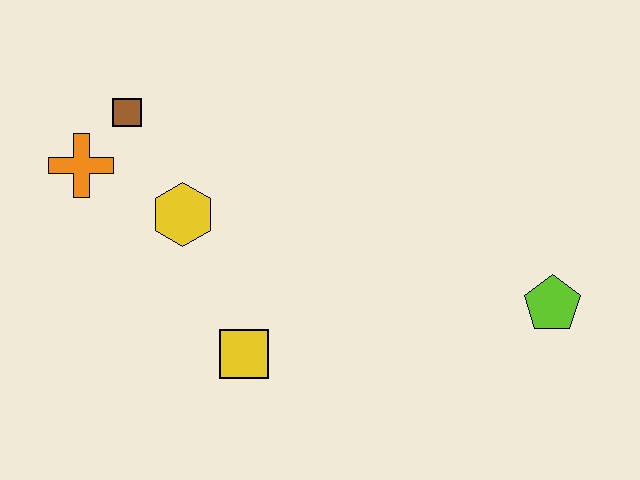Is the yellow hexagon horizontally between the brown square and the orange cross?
No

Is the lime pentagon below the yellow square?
No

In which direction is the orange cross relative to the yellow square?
The orange cross is above the yellow square.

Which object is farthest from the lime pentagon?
The orange cross is farthest from the lime pentagon.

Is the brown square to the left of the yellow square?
Yes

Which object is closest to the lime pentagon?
The yellow square is closest to the lime pentagon.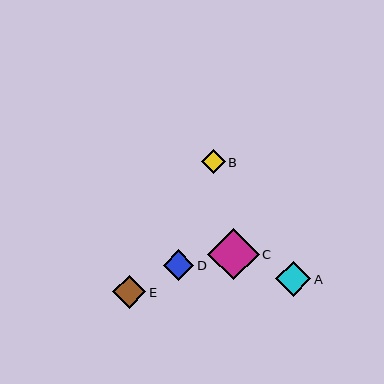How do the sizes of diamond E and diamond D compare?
Diamond E and diamond D are approximately the same size.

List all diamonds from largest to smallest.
From largest to smallest: C, A, E, D, B.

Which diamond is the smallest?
Diamond B is the smallest with a size of approximately 24 pixels.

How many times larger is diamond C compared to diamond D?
Diamond C is approximately 1.7 times the size of diamond D.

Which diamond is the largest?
Diamond C is the largest with a size of approximately 51 pixels.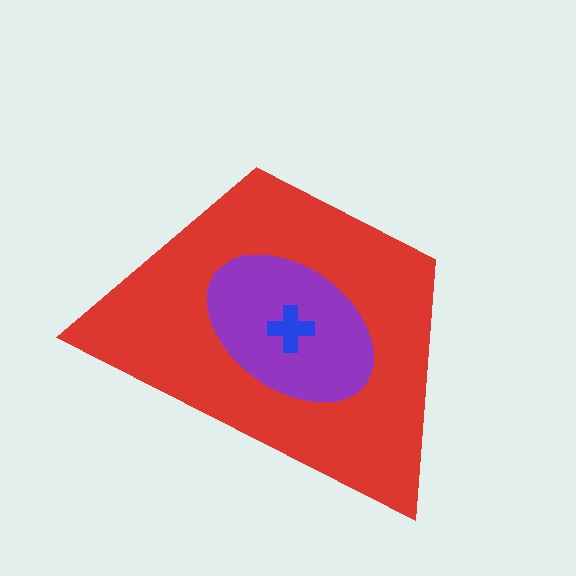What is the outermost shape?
The red trapezoid.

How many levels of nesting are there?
3.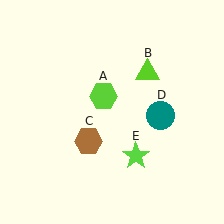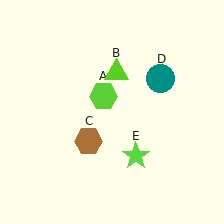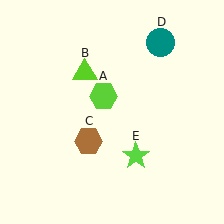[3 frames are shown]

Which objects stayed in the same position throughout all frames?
Lime hexagon (object A) and brown hexagon (object C) and lime star (object E) remained stationary.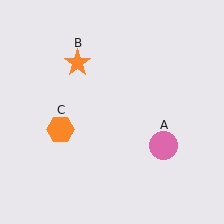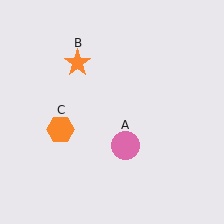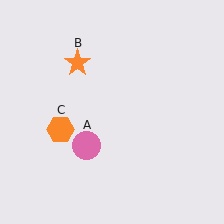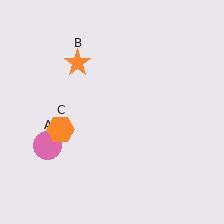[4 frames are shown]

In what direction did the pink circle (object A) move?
The pink circle (object A) moved left.